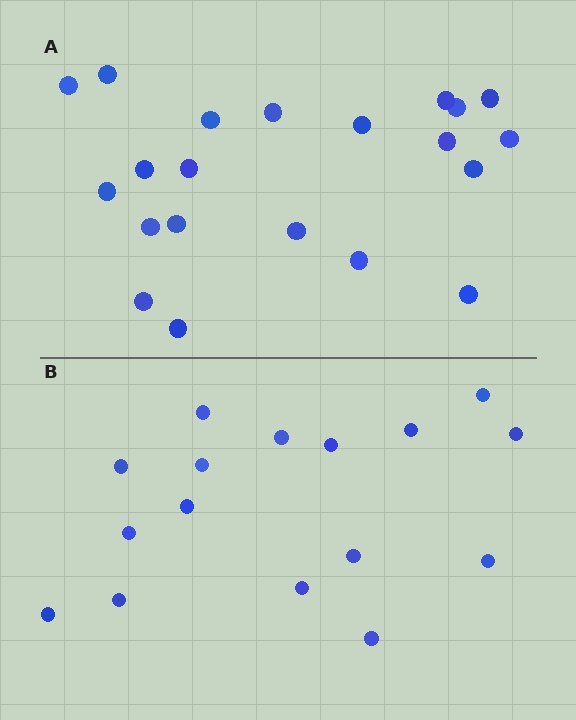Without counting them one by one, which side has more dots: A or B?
Region A (the top region) has more dots.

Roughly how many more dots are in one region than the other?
Region A has about 5 more dots than region B.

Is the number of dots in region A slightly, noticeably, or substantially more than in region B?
Region A has noticeably more, but not dramatically so. The ratio is roughly 1.3 to 1.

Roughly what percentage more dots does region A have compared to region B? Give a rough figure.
About 30% more.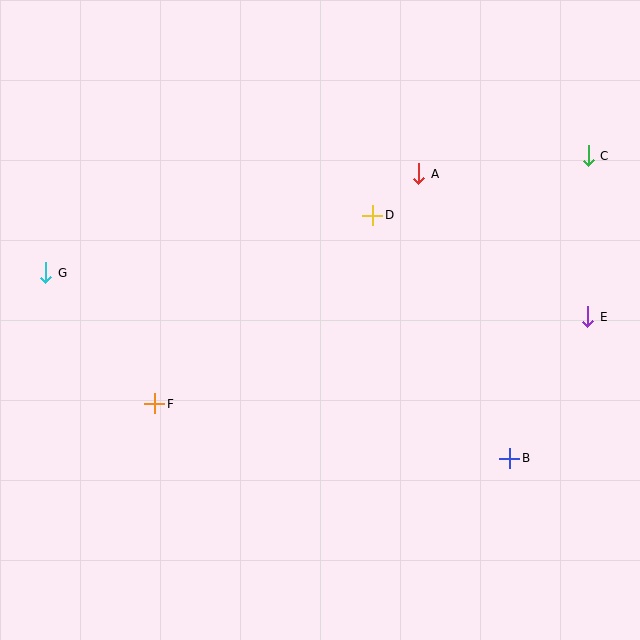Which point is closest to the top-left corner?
Point G is closest to the top-left corner.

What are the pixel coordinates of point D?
Point D is at (373, 215).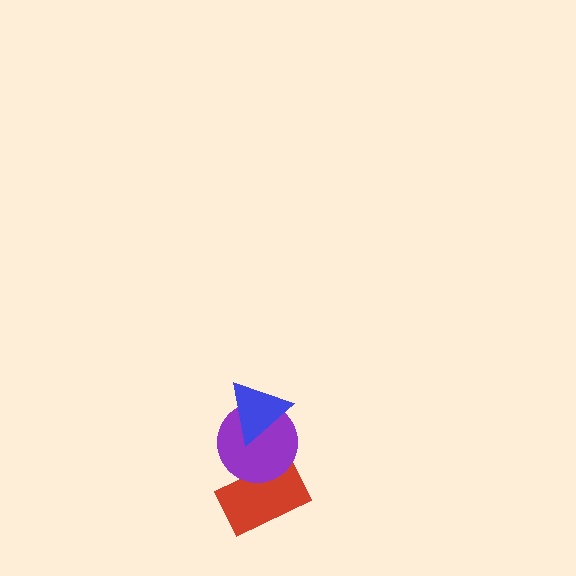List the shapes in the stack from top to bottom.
From top to bottom: the blue triangle, the purple circle, the red rectangle.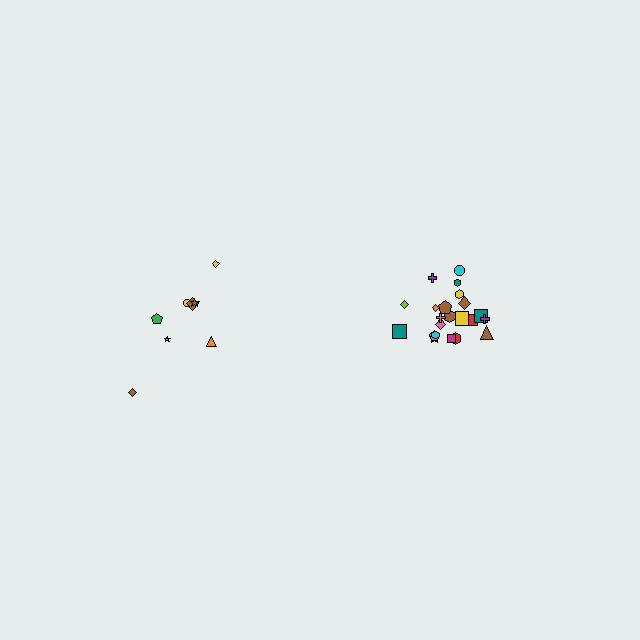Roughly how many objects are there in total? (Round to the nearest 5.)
Roughly 30 objects in total.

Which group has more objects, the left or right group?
The right group.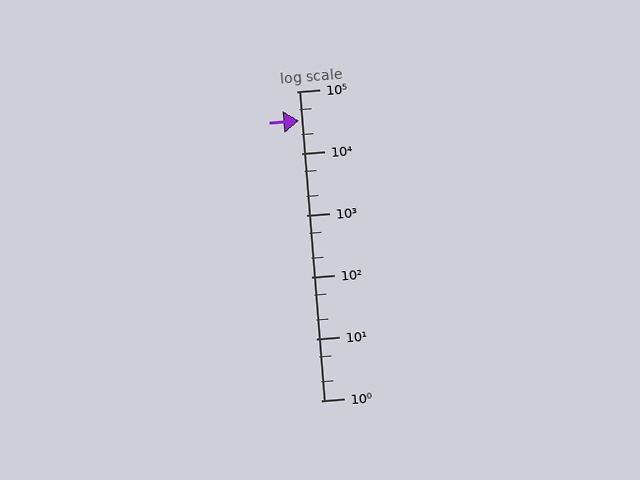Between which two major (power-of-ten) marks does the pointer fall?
The pointer is between 10000 and 100000.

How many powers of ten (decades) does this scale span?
The scale spans 5 decades, from 1 to 100000.